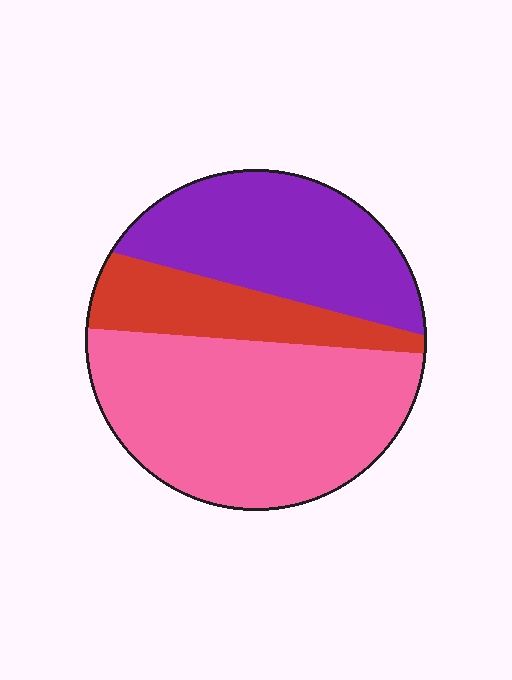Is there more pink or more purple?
Pink.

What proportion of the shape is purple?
Purple takes up between a quarter and a half of the shape.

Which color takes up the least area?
Red, at roughly 20%.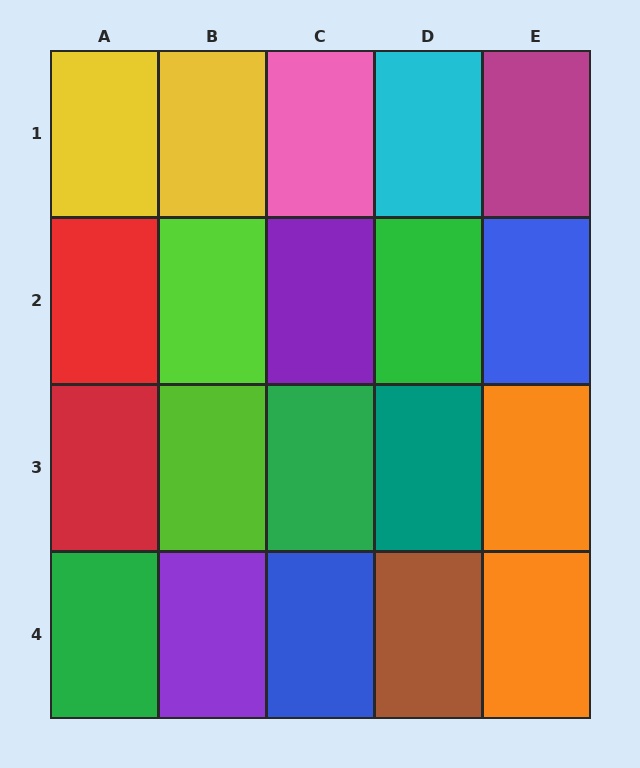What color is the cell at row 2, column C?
Purple.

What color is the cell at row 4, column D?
Brown.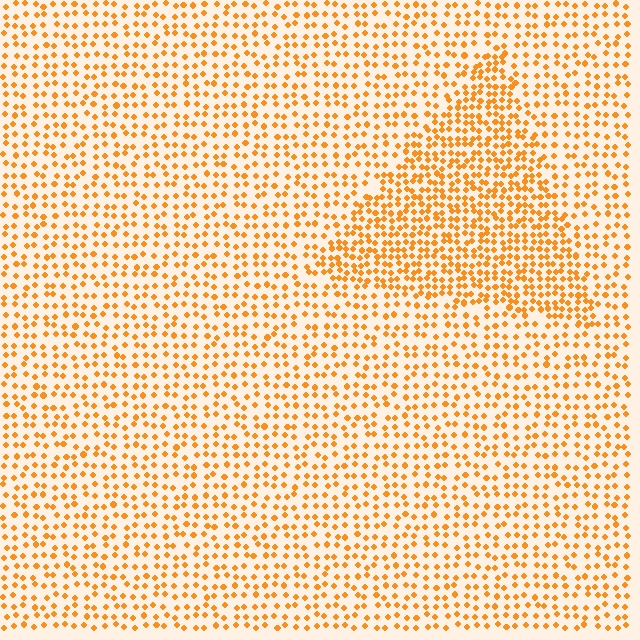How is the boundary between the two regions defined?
The boundary is defined by a change in element density (approximately 1.8x ratio). All elements are the same color, size, and shape.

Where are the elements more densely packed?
The elements are more densely packed inside the triangle boundary.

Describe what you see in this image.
The image contains small orange elements arranged at two different densities. A triangle-shaped region is visible where the elements are more densely packed than the surrounding area.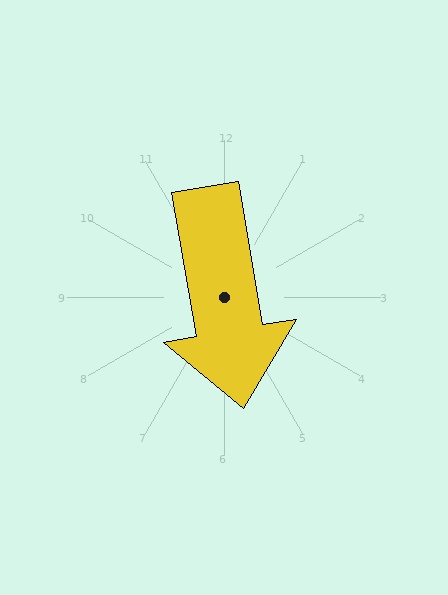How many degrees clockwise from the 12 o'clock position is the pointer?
Approximately 170 degrees.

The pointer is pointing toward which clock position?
Roughly 6 o'clock.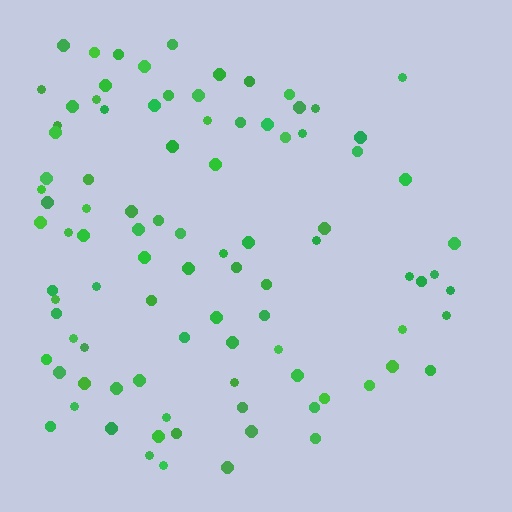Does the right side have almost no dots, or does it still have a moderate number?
Still a moderate number, just noticeably fewer than the left.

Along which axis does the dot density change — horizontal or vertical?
Horizontal.